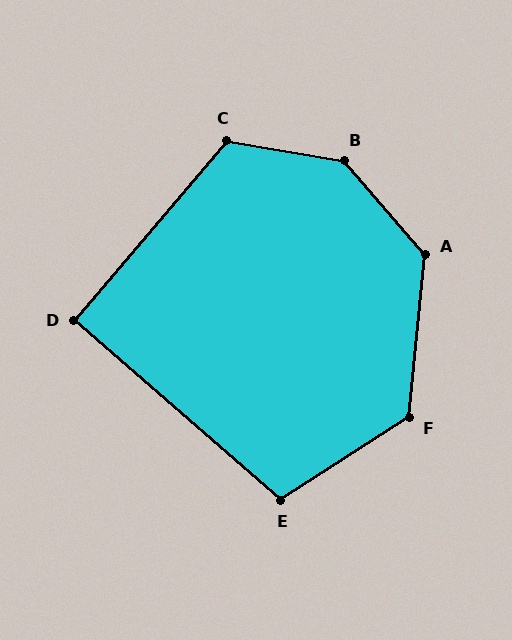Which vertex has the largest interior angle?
B, at approximately 141 degrees.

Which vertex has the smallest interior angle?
D, at approximately 91 degrees.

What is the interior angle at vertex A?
Approximately 133 degrees (obtuse).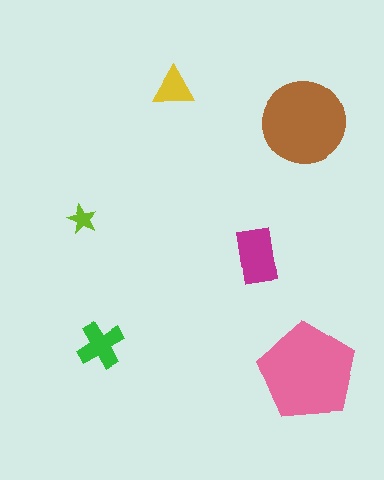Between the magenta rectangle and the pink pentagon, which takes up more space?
The pink pentagon.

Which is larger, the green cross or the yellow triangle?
The green cross.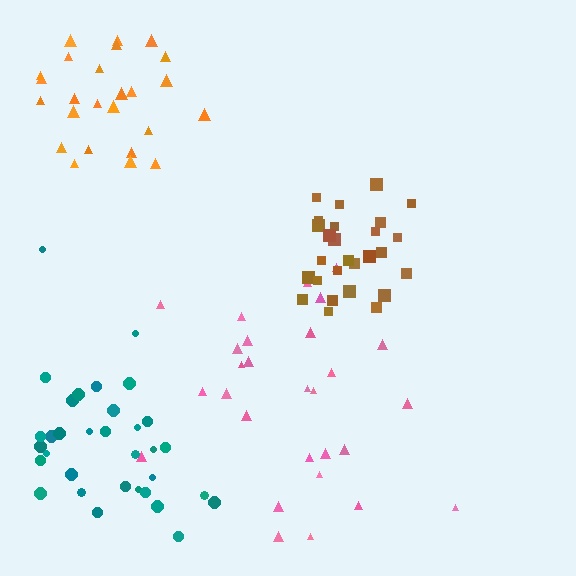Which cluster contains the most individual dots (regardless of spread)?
Teal (34).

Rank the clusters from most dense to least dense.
brown, teal, orange, pink.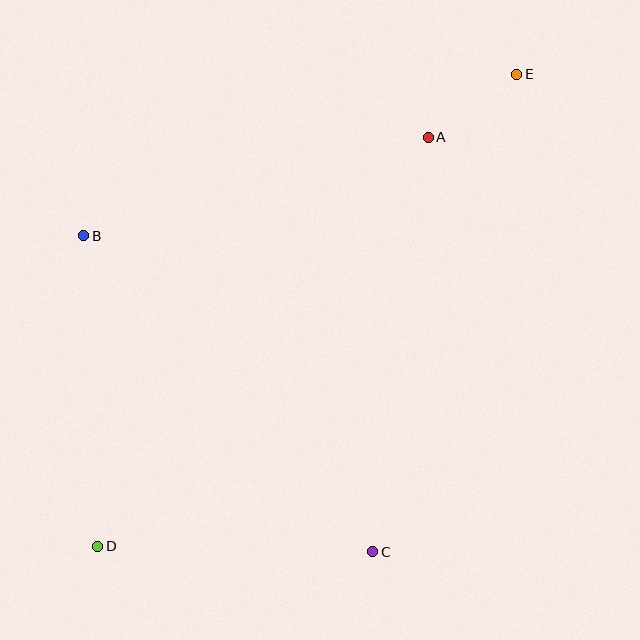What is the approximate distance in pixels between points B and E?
The distance between B and E is approximately 462 pixels.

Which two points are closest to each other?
Points A and E are closest to each other.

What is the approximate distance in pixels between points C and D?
The distance between C and D is approximately 275 pixels.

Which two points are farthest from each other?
Points D and E are farthest from each other.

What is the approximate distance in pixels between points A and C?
The distance between A and C is approximately 418 pixels.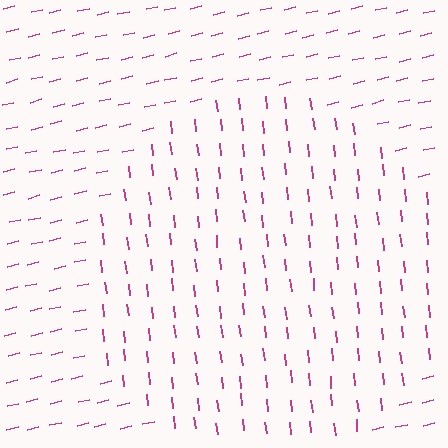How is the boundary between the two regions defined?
The boundary is defined purely by a change in line orientation (approximately 83 degrees difference). All lines are the same color and thickness.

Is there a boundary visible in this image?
Yes, there is a texture boundary formed by a change in line orientation.